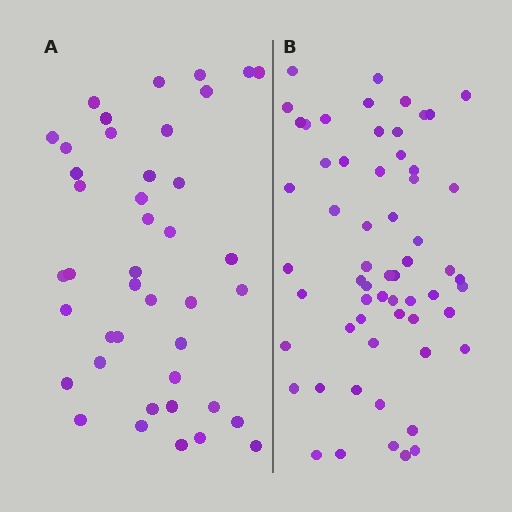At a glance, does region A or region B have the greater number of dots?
Region B (the right region) has more dots.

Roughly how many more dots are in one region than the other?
Region B has approximately 20 more dots than region A.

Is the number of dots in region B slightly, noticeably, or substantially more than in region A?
Region B has noticeably more, but not dramatically so. The ratio is roughly 1.4 to 1.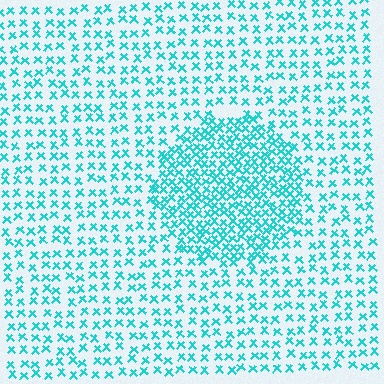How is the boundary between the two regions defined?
The boundary is defined by a change in element density (approximately 2.1x ratio). All elements are the same color, size, and shape.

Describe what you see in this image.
The image contains small cyan elements arranged at two different densities. A circle-shaped region is visible where the elements are more densely packed than the surrounding area.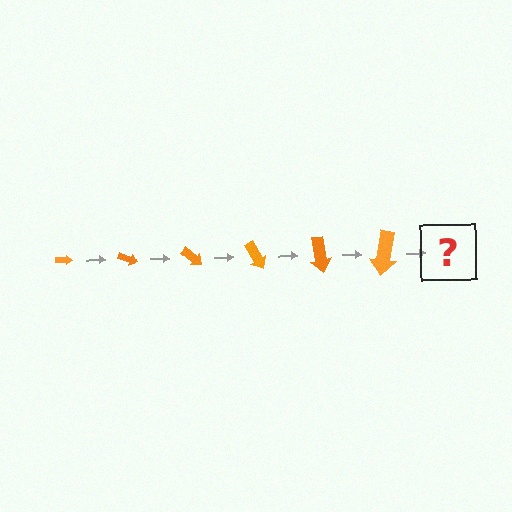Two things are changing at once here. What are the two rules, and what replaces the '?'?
The two rules are that the arrow grows larger each step and it rotates 20 degrees each step. The '?' should be an arrow, larger than the previous one and rotated 120 degrees from the start.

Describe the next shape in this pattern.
It should be an arrow, larger than the previous one and rotated 120 degrees from the start.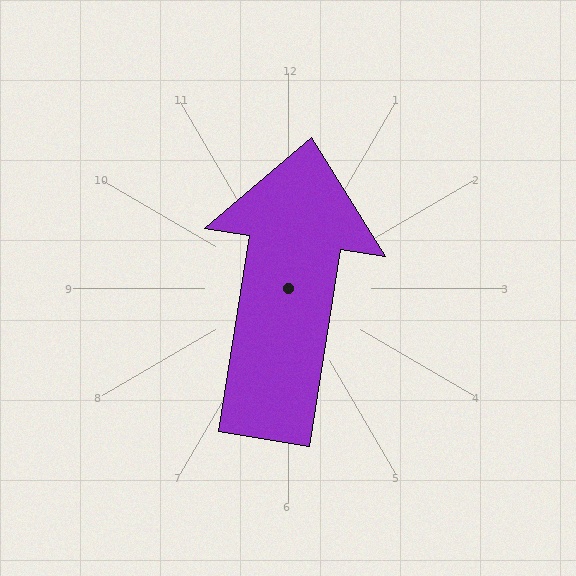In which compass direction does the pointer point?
North.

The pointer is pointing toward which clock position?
Roughly 12 o'clock.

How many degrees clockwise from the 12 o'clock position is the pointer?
Approximately 9 degrees.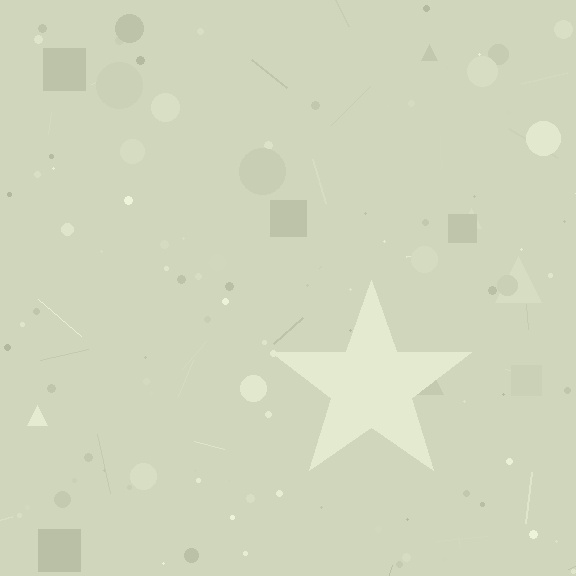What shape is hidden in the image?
A star is hidden in the image.